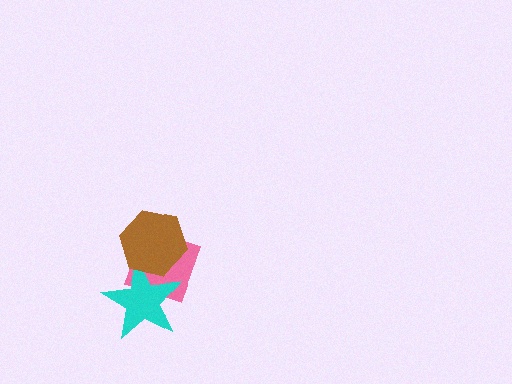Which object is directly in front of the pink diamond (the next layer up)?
The cyan star is directly in front of the pink diamond.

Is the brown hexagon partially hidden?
No, no other shape covers it.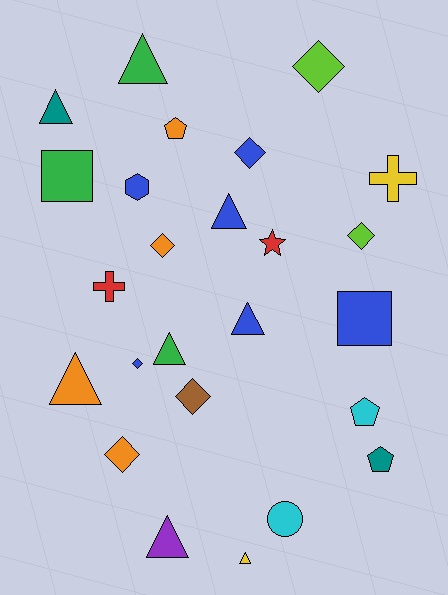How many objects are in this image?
There are 25 objects.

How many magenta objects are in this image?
There are no magenta objects.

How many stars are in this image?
There is 1 star.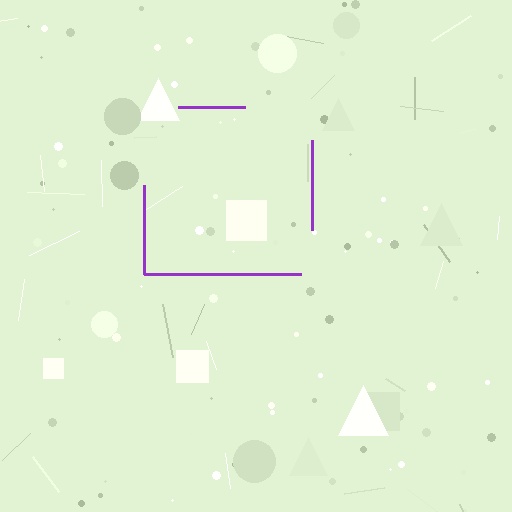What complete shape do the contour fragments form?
The contour fragments form a square.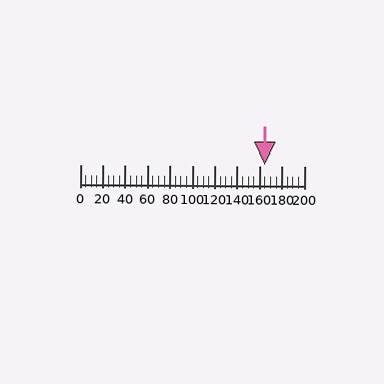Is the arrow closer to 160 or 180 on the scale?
The arrow is closer to 160.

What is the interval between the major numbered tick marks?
The major tick marks are spaced 20 units apart.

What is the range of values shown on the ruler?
The ruler shows values from 0 to 200.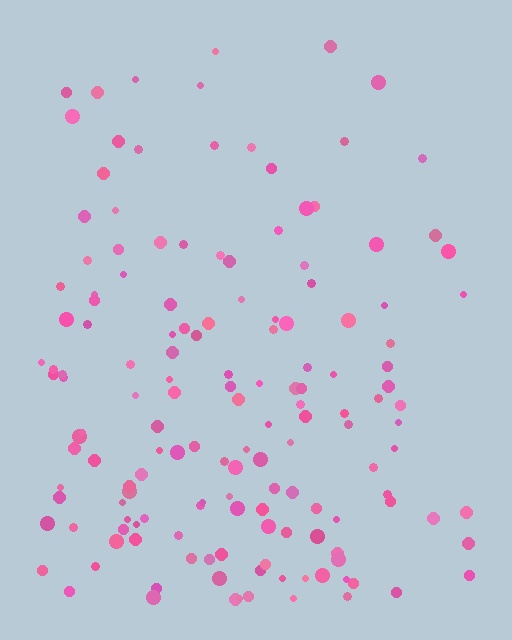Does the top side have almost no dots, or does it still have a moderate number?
Still a moderate number, just noticeably fewer than the bottom.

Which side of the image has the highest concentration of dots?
The bottom.